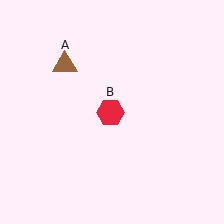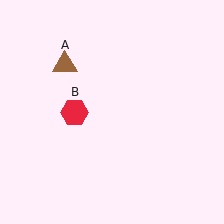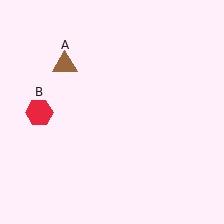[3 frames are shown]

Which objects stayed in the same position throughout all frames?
Brown triangle (object A) remained stationary.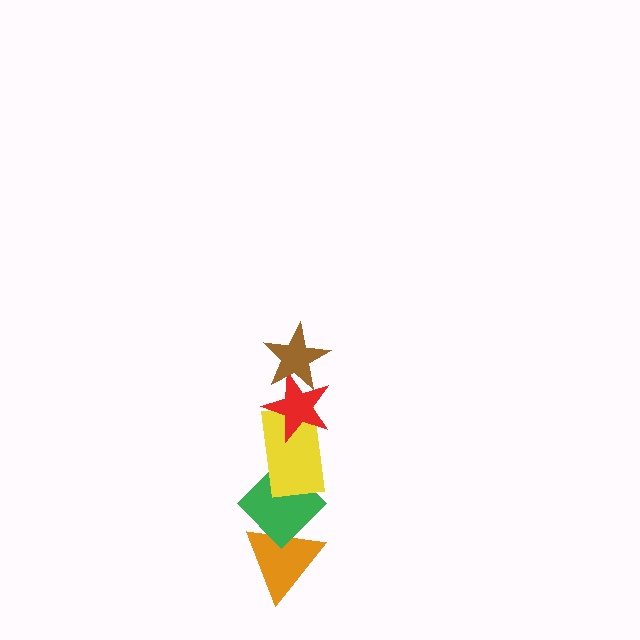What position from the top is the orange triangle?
The orange triangle is 5th from the top.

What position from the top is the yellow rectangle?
The yellow rectangle is 3rd from the top.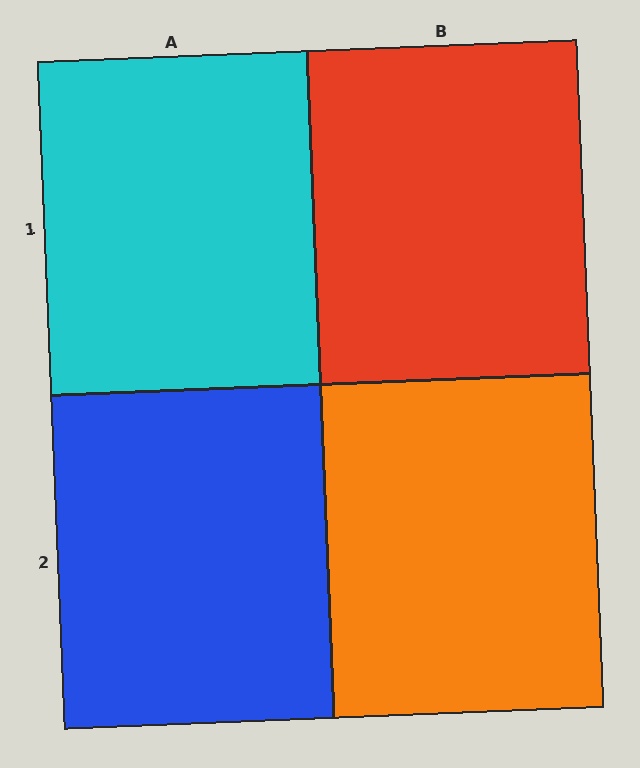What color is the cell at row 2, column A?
Blue.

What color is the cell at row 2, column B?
Orange.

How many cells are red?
1 cell is red.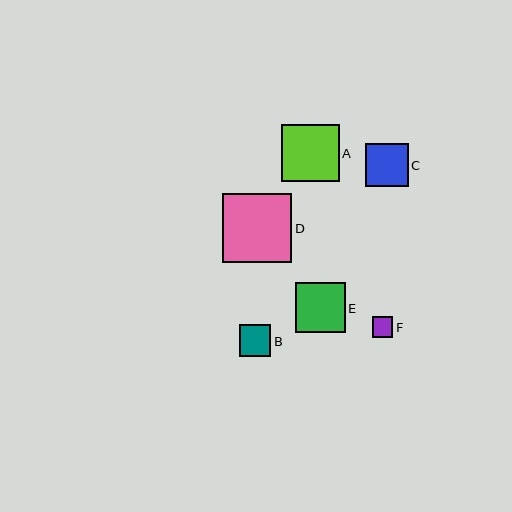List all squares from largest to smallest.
From largest to smallest: D, A, E, C, B, F.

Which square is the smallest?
Square F is the smallest with a size of approximately 20 pixels.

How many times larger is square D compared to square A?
Square D is approximately 1.2 times the size of square A.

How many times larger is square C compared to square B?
Square C is approximately 1.3 times the size of square B.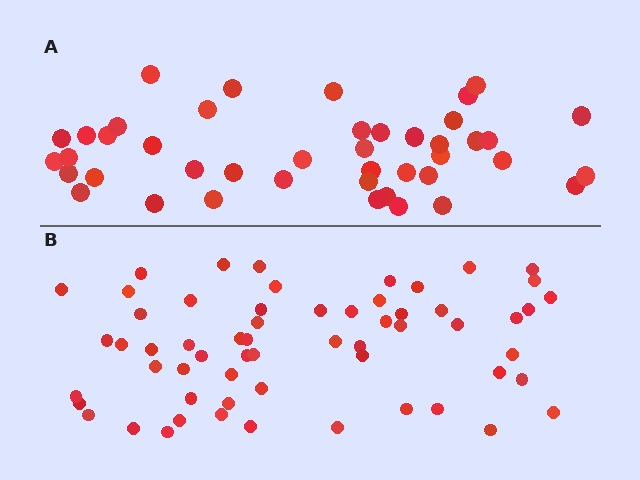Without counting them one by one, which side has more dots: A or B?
Region B (the bottom region) has more dots.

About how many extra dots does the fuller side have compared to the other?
Region B has approximately 15 more dots than region A.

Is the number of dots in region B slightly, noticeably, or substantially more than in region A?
Region B has noticeably more, but not dramatically so. The ratio is roughly 1.4 to 1.